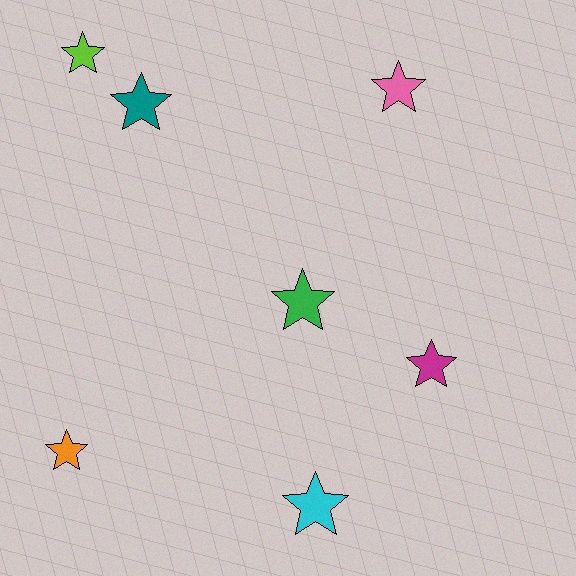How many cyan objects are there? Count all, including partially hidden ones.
There is 1 cyan object.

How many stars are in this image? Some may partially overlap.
There are 7 stars.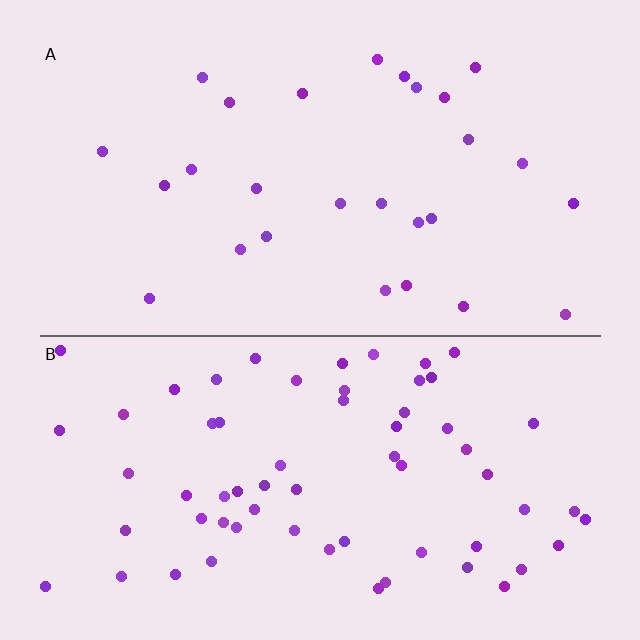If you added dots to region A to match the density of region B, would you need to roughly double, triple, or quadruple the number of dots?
Approximately double.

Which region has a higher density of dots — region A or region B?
B (the bottom).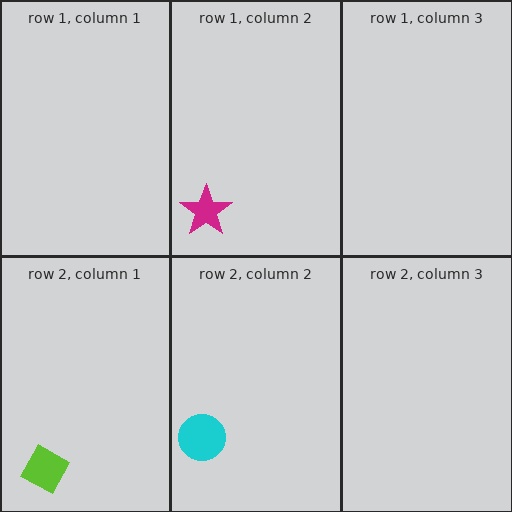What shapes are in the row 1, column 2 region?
The magenta star.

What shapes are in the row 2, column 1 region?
The lime square.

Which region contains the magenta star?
The row 1, column 2 region.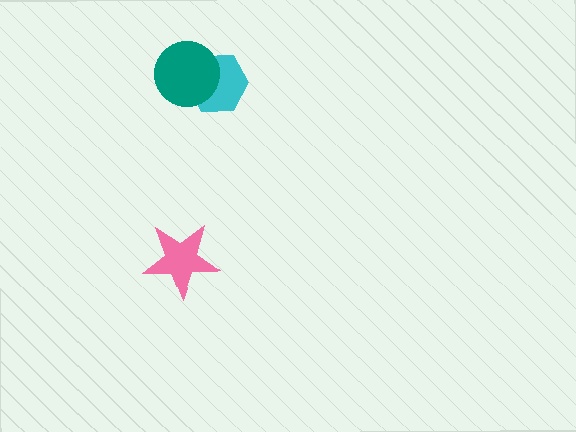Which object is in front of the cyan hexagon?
The teal circle is in front of the cyan hexagon.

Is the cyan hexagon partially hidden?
Yes, it is partially covered by another shape.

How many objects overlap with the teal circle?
1 object overlaps with the teal circle.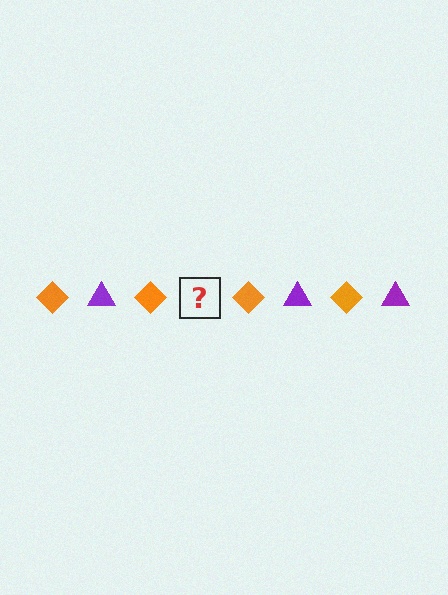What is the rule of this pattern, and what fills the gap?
The rule is that the pattern alternates between orange diamond and purple triangle. The gap should be filled with a purple triangle.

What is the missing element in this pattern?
The missing element is a purple triangle.